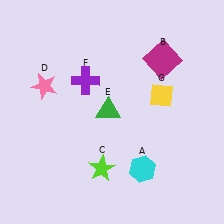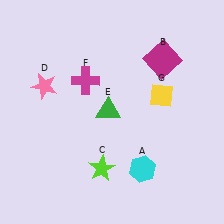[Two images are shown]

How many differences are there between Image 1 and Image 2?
There is 1 difference between the two images.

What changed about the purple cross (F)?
In Image 1, F is purple. In Image 2, it changed to magenta.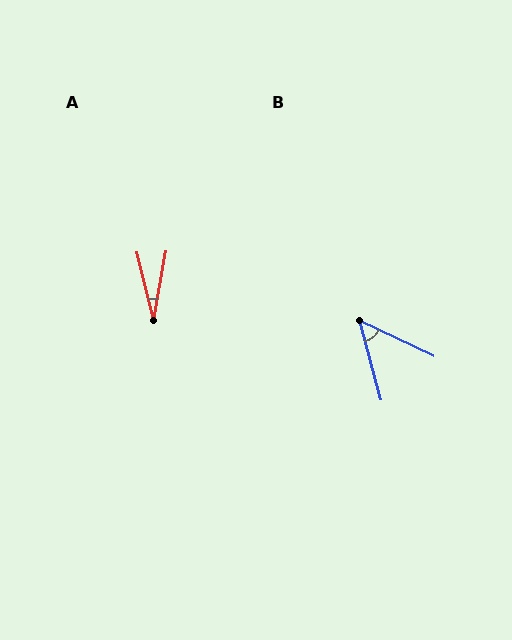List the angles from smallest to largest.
A (24°), B (50°).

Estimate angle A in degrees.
Approximately 24 degrees.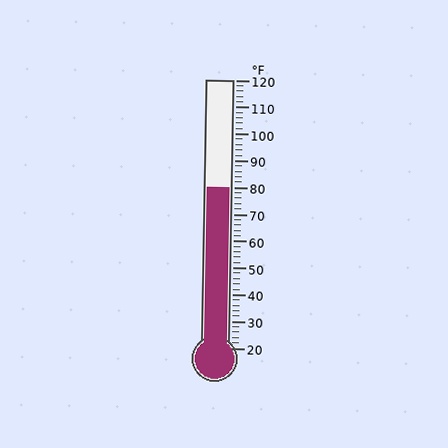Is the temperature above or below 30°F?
The temperature is above 30°F.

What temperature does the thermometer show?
The thermometer shows approximately 80°F.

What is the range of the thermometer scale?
The thermometer scale ranges from 20°F to 120°F.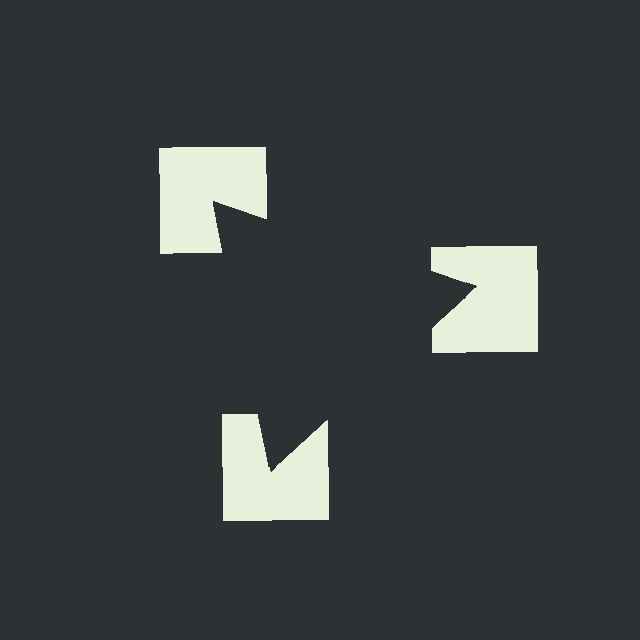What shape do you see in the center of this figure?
An illusory triangle — its edges are inferred from the aligned wedge cuts in the notched squares, not physically drawn.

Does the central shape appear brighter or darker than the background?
It typically appears slightly darker than the background, even though no actual brightness change is drawn.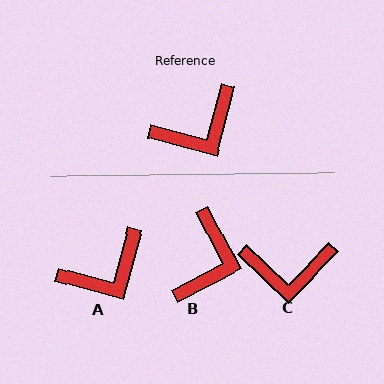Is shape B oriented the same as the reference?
No, it is off by about 43 degrees.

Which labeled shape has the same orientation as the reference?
A.